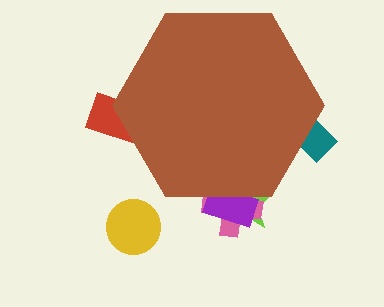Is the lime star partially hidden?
Yes, the lime star is partially hidden behind the brown hexagon.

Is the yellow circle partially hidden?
No, the yellow circle is fully visible.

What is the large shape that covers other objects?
A brown hexagon.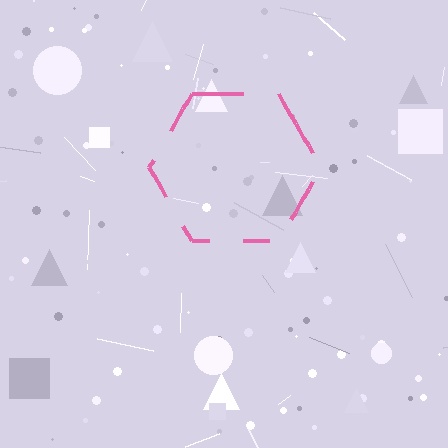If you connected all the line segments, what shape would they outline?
They would outline a hexagon.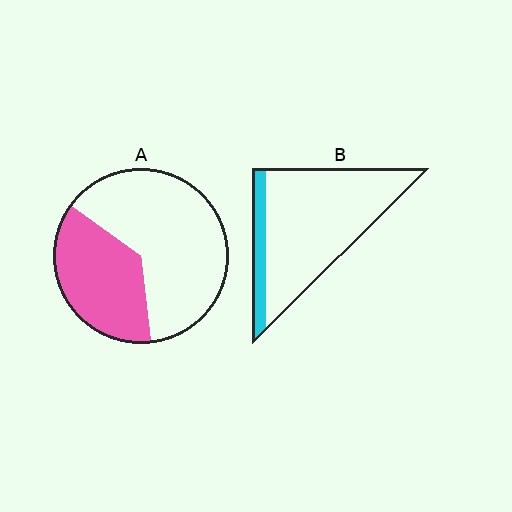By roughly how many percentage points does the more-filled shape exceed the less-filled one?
By roughly 20 percentage points (A over B).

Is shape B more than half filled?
No.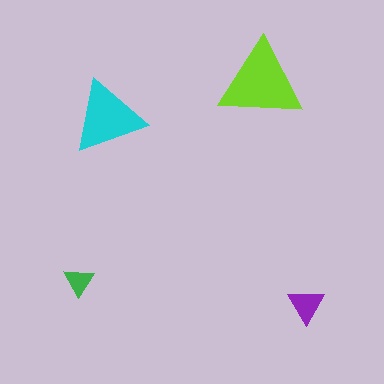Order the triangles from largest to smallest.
the lime one, the cyan one, the purple one, the green one.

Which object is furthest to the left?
The green triangle is leftmost.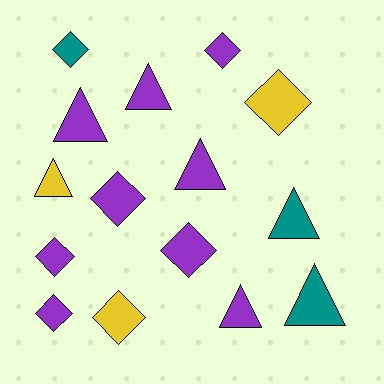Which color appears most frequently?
Purple, with 9 objects.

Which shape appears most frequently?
Diamond, with 8 objects.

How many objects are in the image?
There are 15 objects.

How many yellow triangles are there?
There is 1 yellow triangle.